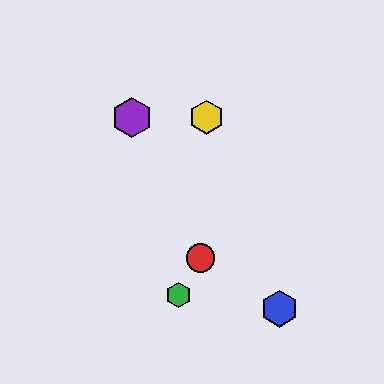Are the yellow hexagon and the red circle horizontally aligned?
No, the yellow hexagon is at y≈117 and the red circle is at y≈258.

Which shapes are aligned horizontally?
The yellow hexagon, the purple hexagon are aligned horizontally.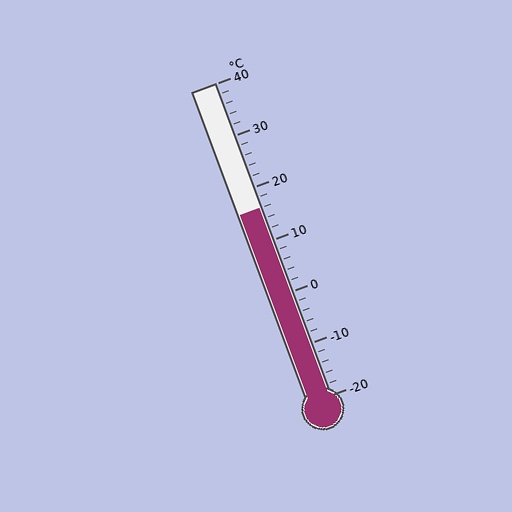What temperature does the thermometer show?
The thermometer shows approximately 16°C.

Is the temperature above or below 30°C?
The temperature is below 30°C.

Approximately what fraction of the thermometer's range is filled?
The thermometer is filled to approximately 60% of its range.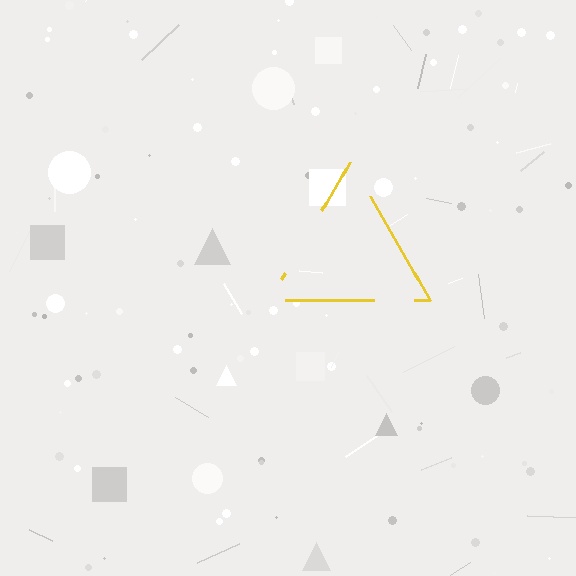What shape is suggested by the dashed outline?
The dashed outline suggests a triangle.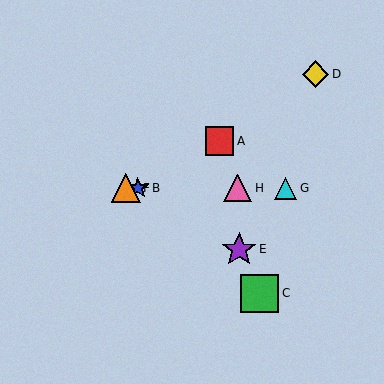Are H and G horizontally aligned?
Yes, both are at y≈188.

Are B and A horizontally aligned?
No, B is at y≈188 and A is at y≈141.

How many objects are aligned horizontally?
4 objects (B, F, G, H) are aligned horizontally.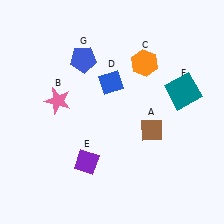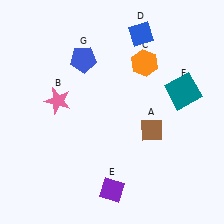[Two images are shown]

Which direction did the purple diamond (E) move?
The purple diamond (E) moved down.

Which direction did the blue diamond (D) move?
The blue diamond (D) moved up.